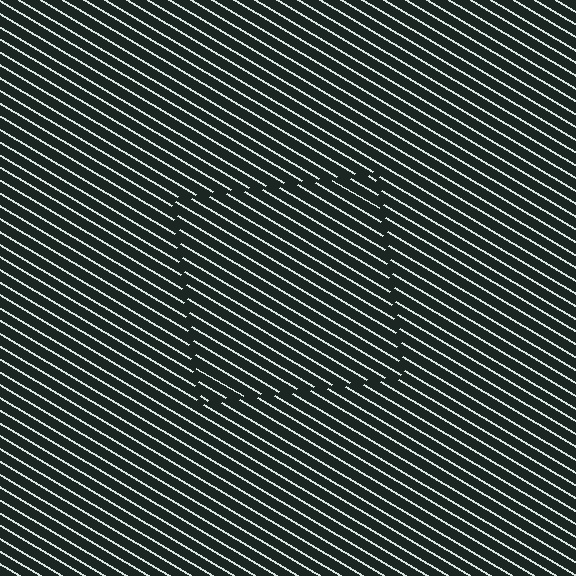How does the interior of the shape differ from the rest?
The interior of the shape contains the same grating, shifted by half a period — the contour is defined by the phase discontinuity where line-ends from the inner and outer gratings abut.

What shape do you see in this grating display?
An illusory square. The interior of the shape contains the same grating, shifted by half a period — the contour is defined by the phase discontinuity where line-ends from the inner and outer gratings abut.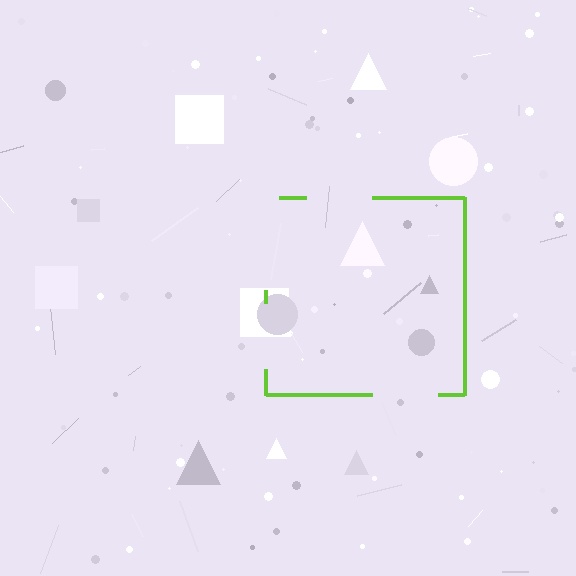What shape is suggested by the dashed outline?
The dashed outline suggests a square.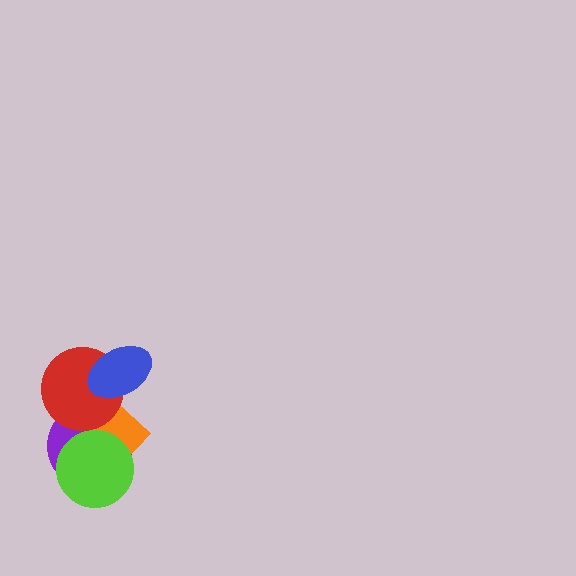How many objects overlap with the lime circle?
2 objects overlap with the lime circle.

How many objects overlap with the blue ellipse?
2 objects overlap with the blue ellipse.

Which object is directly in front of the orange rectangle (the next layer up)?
The red circle is directly in front of the orange rectangle.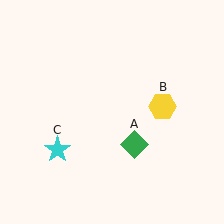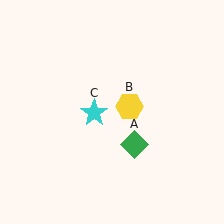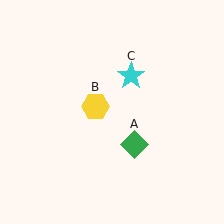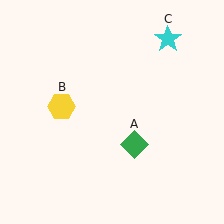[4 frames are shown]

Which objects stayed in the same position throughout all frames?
Green diamond (object A) remained stationary.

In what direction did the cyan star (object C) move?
The cyan star (object C) moved up and to the right.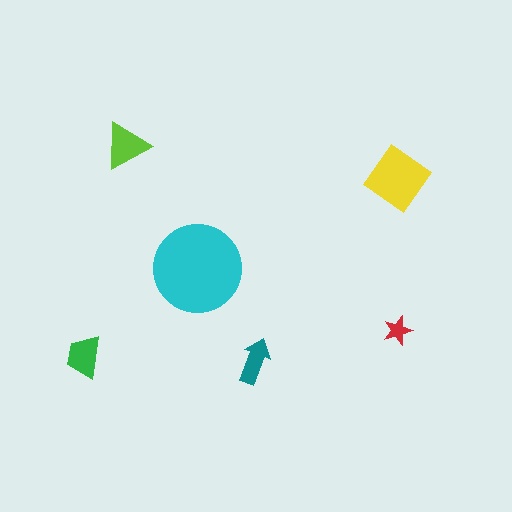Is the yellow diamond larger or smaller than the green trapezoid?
Larger.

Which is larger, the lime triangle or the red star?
The lime triangle.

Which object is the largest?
The cyan circle.